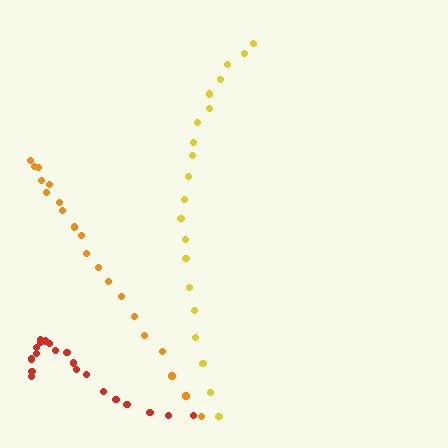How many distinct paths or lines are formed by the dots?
There are 3 distinct paths.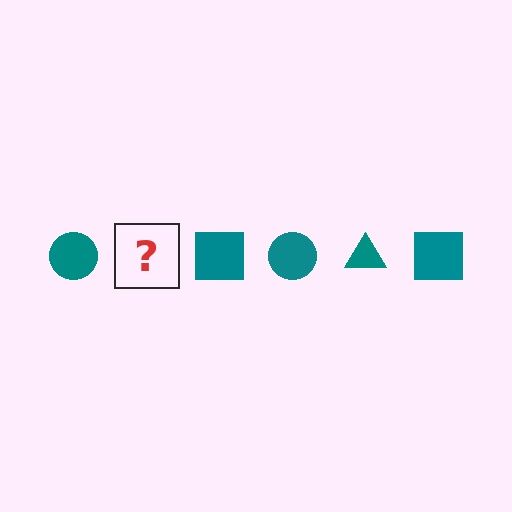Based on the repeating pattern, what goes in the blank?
The blank should be a teal triangle.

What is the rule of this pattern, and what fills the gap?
The rule is that the pattern cycles through circle, triangle, square shapes in teal. The gap should be filled with a teal triangle.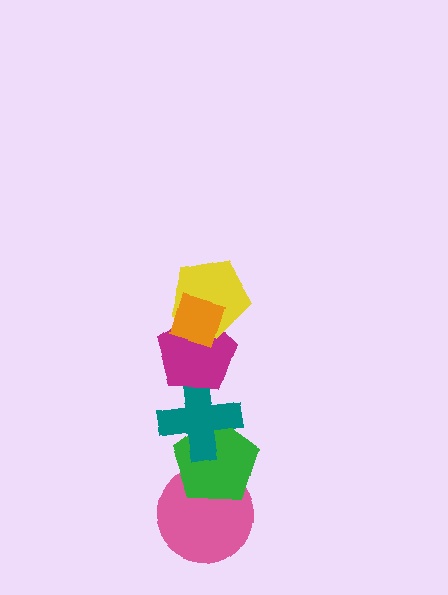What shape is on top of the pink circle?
The green pentagon is on top of the pink circle.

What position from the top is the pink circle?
The pink circle is 6th from the top.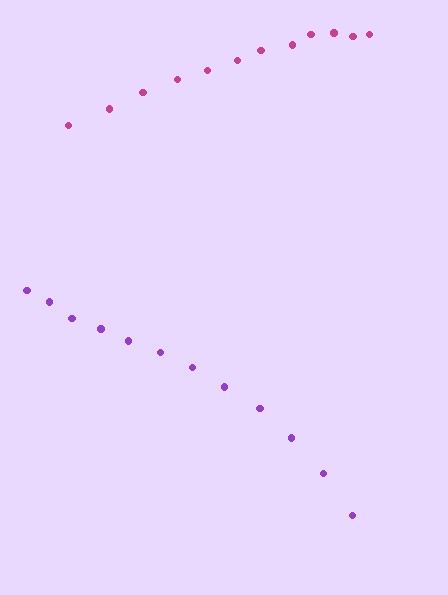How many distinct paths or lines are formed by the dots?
There are 2 distinct paths.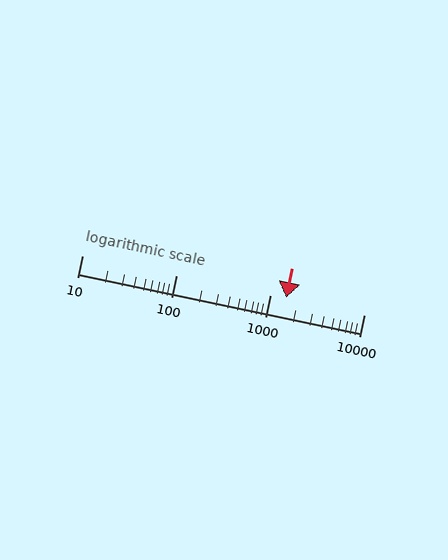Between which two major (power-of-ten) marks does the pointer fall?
The pointer is between 1000 and 10000.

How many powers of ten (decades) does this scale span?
The scale spans 3 decades, from 10 to 10000.